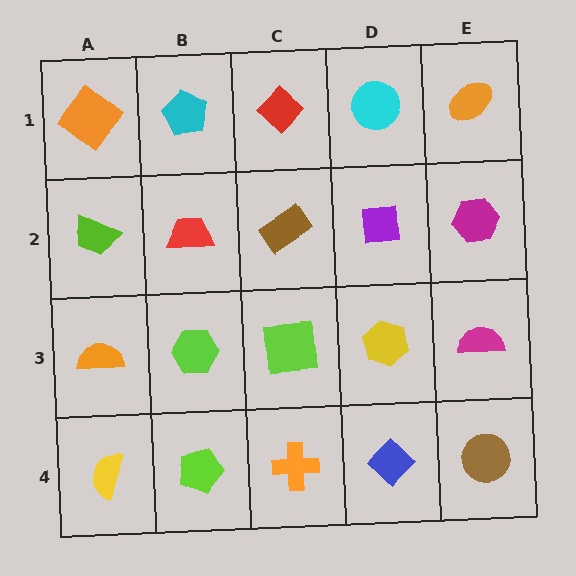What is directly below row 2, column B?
A lime hexagon.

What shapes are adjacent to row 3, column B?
A red trapezoid (row 2, column B), a lime pentagon (row 4, column B), an orange semicircle (row 3, column A), a lime square (row 3, column C).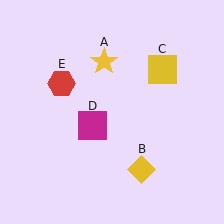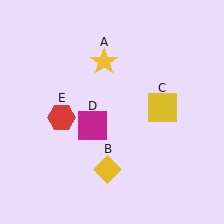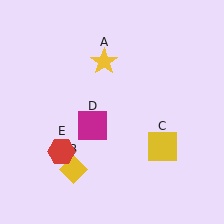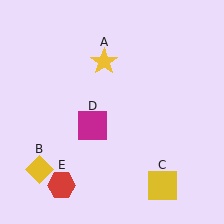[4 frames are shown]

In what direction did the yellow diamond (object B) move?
The yellow diamond (object B) moved left.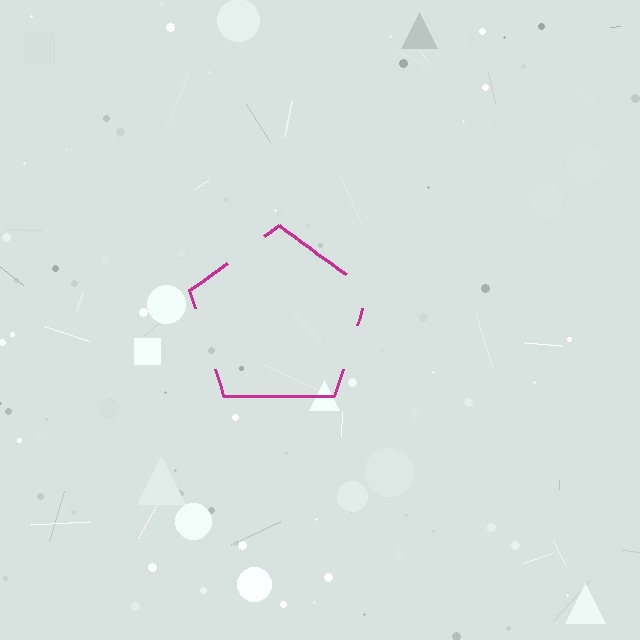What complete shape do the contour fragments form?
The contour fragments form a pentagon.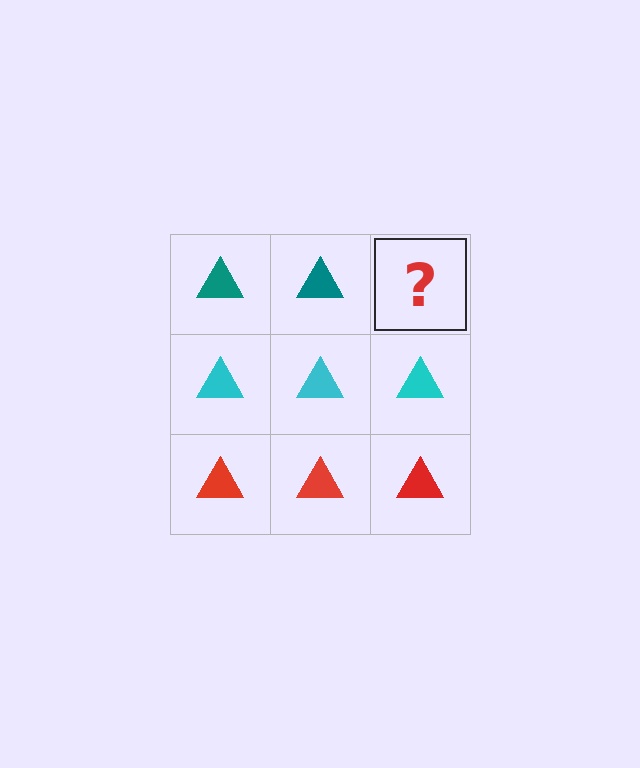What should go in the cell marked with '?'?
The missing cell should contain a teal triangle.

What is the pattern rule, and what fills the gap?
The rule is that each row has a consistent color. The gap should be filled with a teal triangle.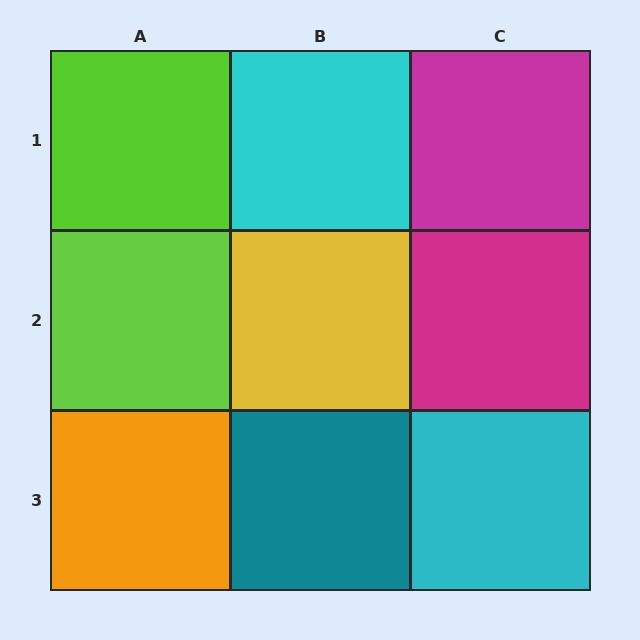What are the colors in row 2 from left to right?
Lime, yellow, magenta.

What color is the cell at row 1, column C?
Magenta.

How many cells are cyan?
2 cells are cyan.